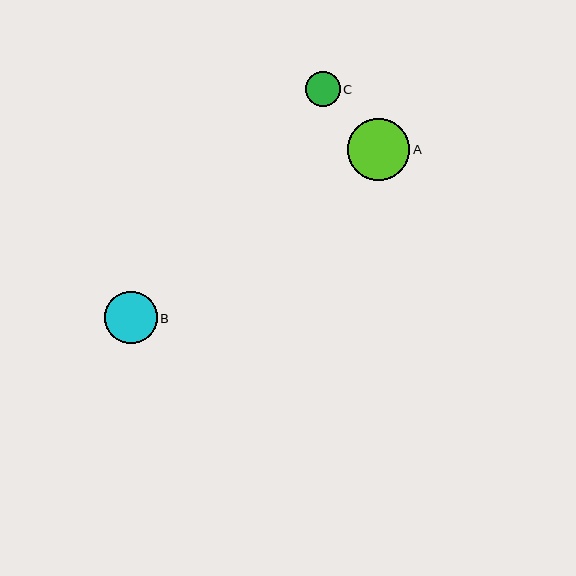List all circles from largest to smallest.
From largest to smallest: A, B, C.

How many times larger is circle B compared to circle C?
Circle B is approximately 1.5 times the size of circle C.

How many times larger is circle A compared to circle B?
Circle A is approximately 1.2 times the size of circle B.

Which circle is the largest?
Circle A is the largest with a size of approximately 62 pixels.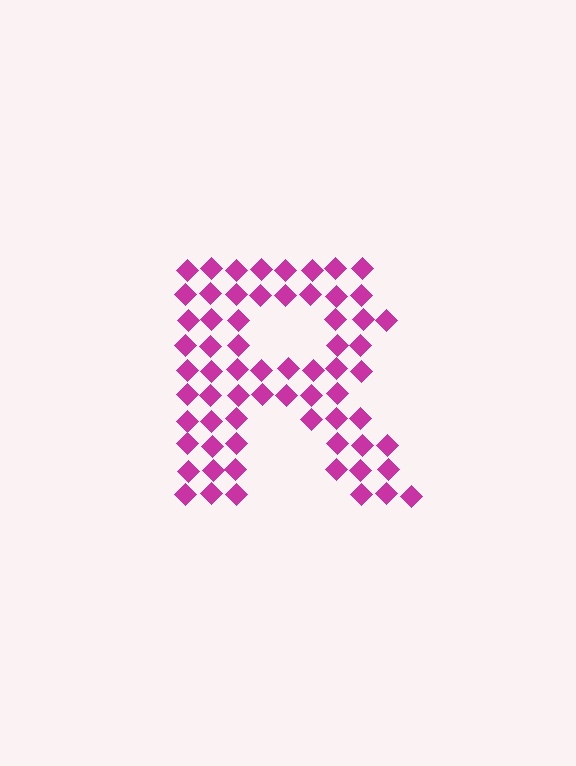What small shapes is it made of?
It is made of small diamonds.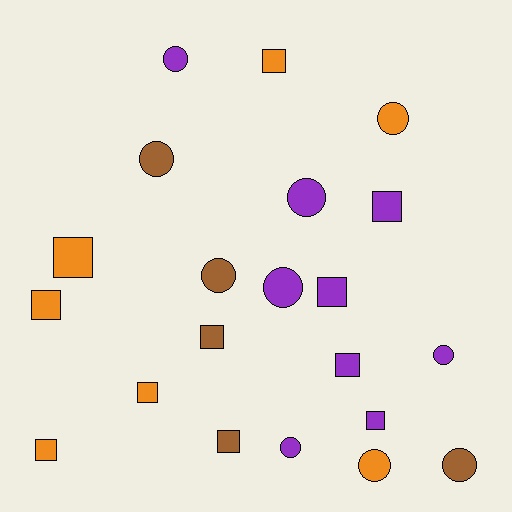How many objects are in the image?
There are 21 objects.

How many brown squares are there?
There are 2 brown squares.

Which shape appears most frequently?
Square, with 11 objects.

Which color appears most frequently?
Purple, with 9 objects.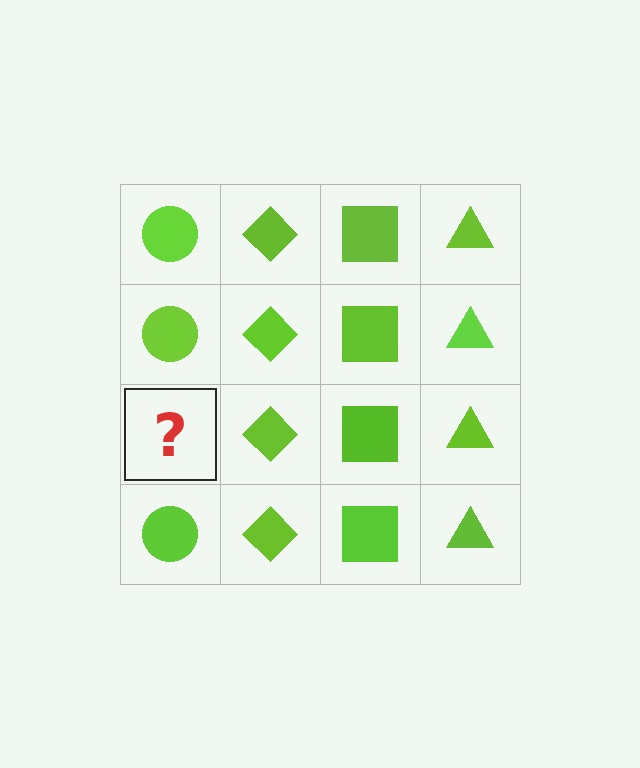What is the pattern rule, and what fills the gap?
The rule is that each column has a consistent shape. The gap should be filled with a lime circle.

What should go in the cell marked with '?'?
The missing cell should contain a lime circle.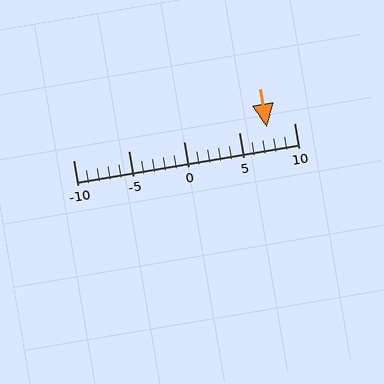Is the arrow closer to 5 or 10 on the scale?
The arrow is closer to 10.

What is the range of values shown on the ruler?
The ruler shows values from -10 to 10.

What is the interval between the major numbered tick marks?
The major tick marks are spaced 5 units apart.